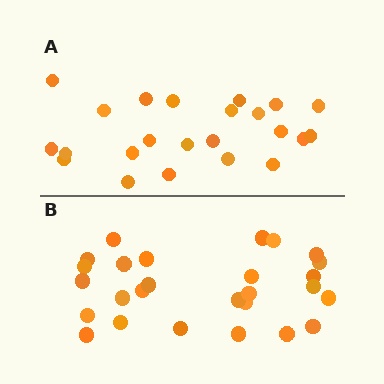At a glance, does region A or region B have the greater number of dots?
Region B (the bottom region) has more dots.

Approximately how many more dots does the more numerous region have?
Region B has about 4 more dots than region A.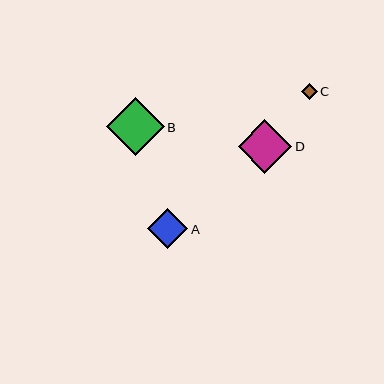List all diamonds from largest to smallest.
From largest to smallest: B, D, A, C.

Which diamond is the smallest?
Diamond C is the smallest with a size of approximately 16 pixels.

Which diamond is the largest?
Diamond B is the largest with a size of approximately 58 pixels.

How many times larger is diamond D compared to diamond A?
Diamond D is approximately 1.3 times the size of diamond A.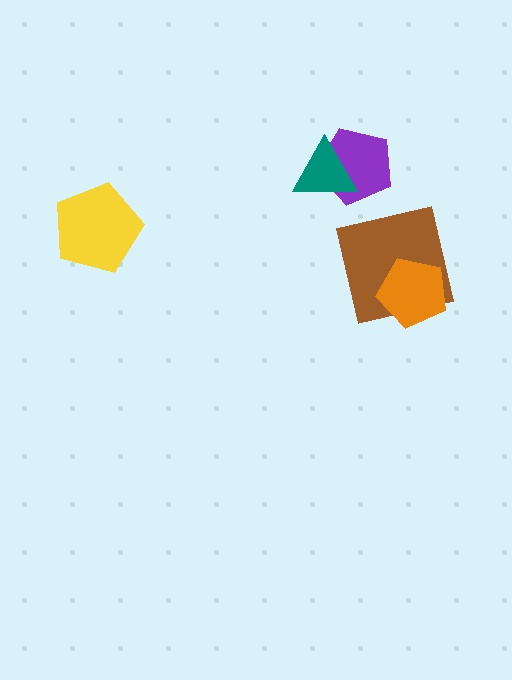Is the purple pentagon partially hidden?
Yes, it is partially covered by another shape.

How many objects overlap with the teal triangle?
1 object overlaps with the teal triangle.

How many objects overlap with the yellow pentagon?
0 objects overlap with the yellow pentagon.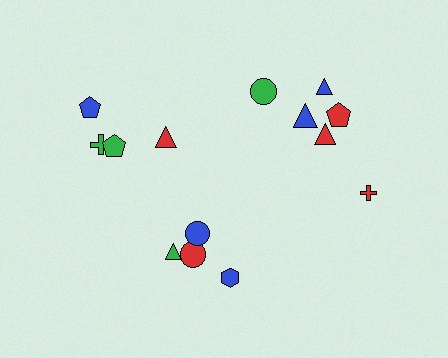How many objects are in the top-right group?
There are 6 objects.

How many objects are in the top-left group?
There are 4 objects.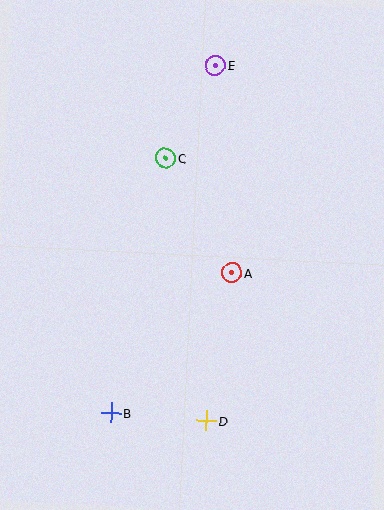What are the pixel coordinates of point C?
Point C is at (166, 158).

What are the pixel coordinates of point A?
Point A is at (232, 273).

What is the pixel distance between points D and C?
The distance between D and C is 266 pixels.